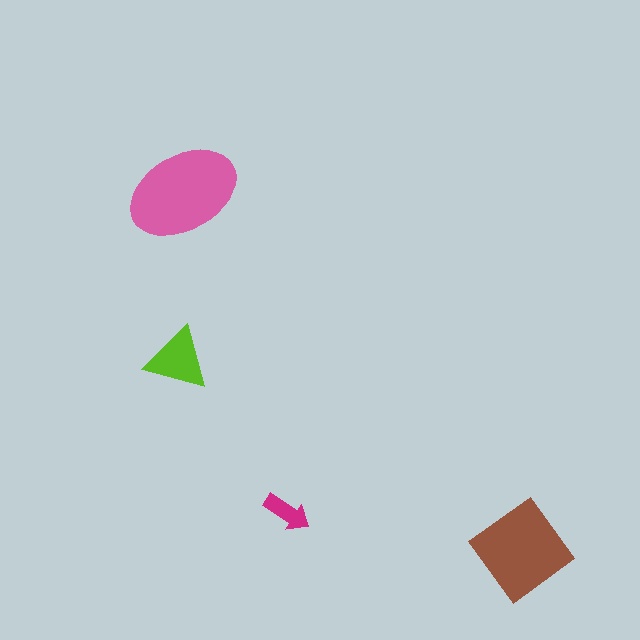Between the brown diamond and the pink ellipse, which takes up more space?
The pink ellipse.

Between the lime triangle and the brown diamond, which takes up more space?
The brown diamond.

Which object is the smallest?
The magenta arrow.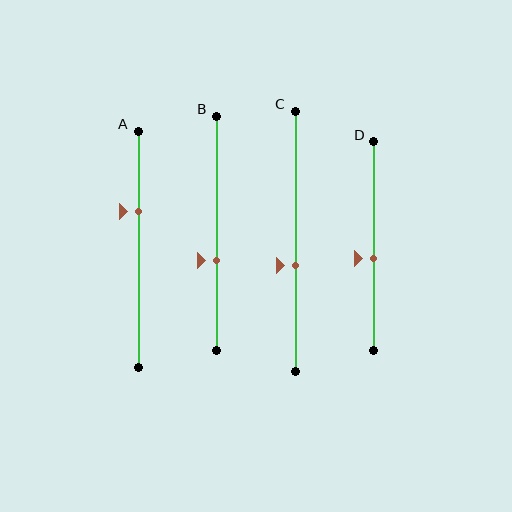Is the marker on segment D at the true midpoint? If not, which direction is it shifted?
No, the marker on segment D is shifted downward by about 6% of the segment length.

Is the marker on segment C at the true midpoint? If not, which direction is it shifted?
No, the marker on segment C is shifted downward by about 9% of the segment length.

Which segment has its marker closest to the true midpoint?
Segment D has its marker closest to the true midpoint.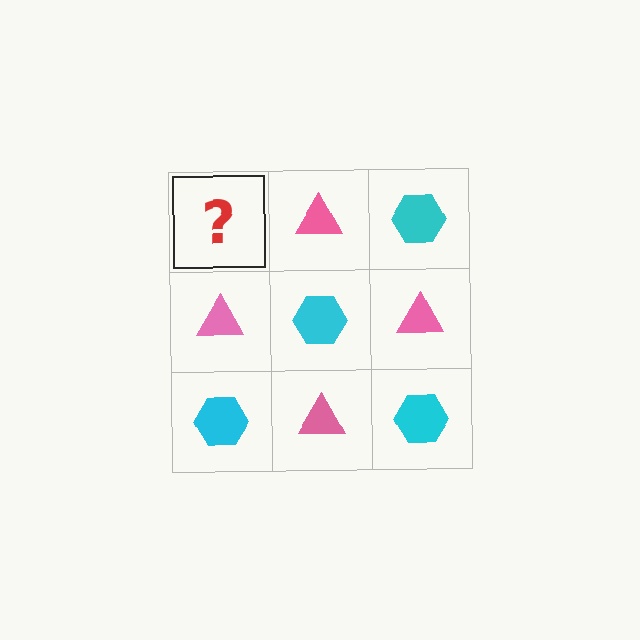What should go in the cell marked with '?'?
The missing cell should contain a cyan hexagon.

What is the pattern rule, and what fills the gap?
The rule is that it alternates cyan hexagon and pink triangle in a checkerboard pattern. The gap should be filled with a cyan hexagon.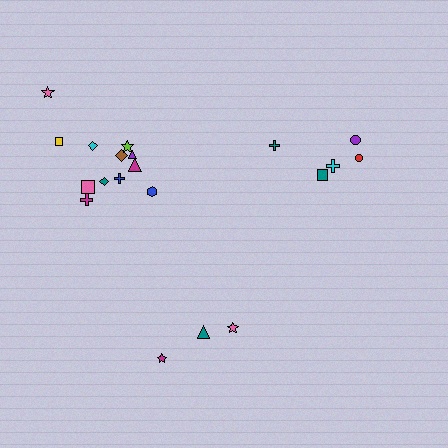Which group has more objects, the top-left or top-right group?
The top-left group.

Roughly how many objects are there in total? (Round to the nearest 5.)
Roughly 20 objects in total.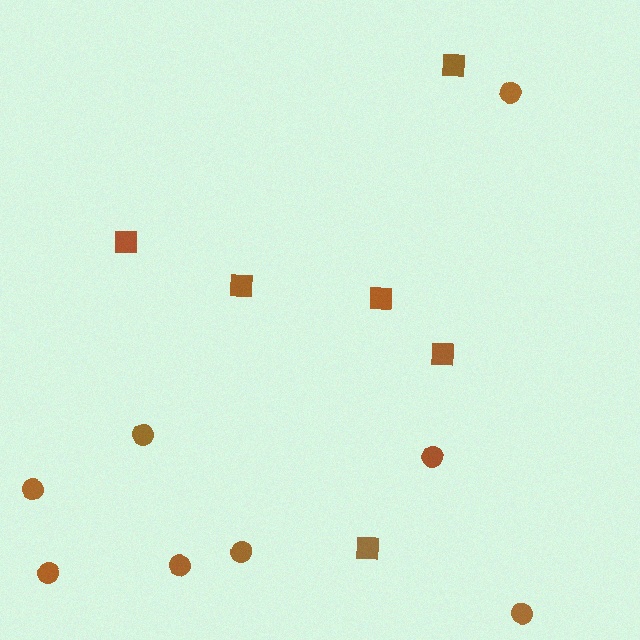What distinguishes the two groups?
There are 2 groups: one group of squares (6) and one group of circles (8).